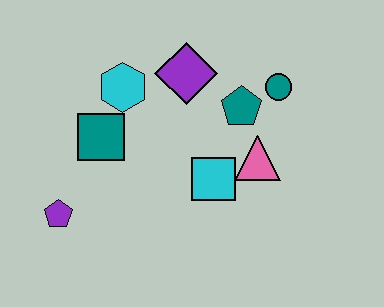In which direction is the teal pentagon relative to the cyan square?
The teal pentagon is above the cyan square.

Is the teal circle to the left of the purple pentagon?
No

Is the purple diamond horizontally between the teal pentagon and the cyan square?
No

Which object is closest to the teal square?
The cyan hexagon is closest to the teal square.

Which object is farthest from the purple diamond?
The purple pentagon is farthest from the purple diamond.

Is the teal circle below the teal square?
No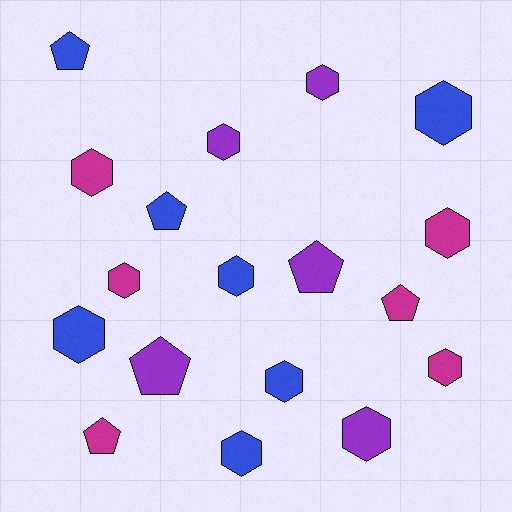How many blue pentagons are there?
There are 2 blue pentagons.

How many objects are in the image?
There are 18 objects.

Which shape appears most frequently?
Hexagon, with 12 objects.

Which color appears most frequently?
Blue, with 7 objects.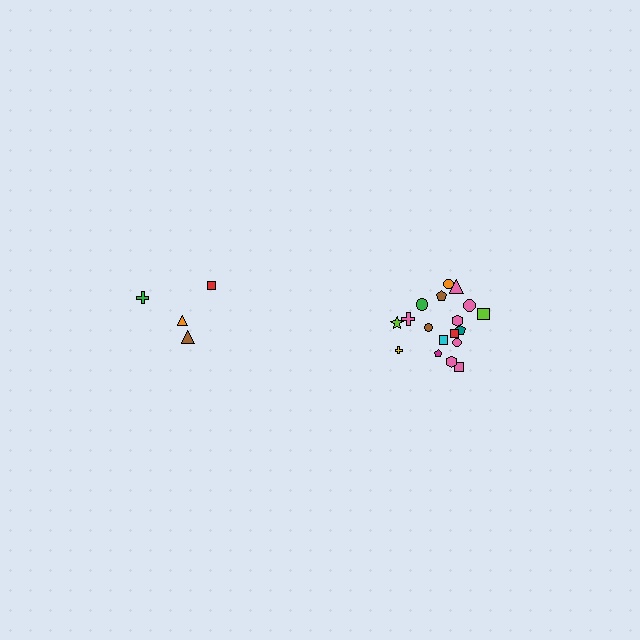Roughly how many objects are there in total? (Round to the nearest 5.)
Roughly 20 objects in total.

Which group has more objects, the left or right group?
The right group.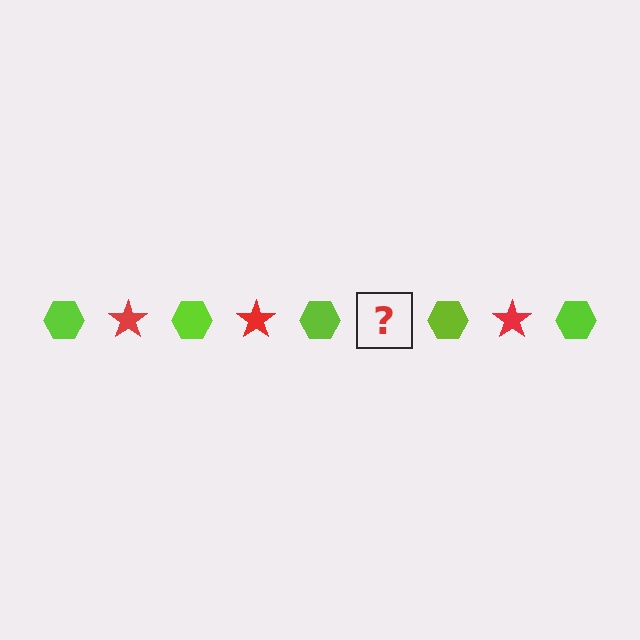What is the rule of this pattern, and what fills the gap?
The rule is that the pattern alternates between lime hexagon and red star. The gap should be filled with a red star.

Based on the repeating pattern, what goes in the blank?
The blank should be a red star.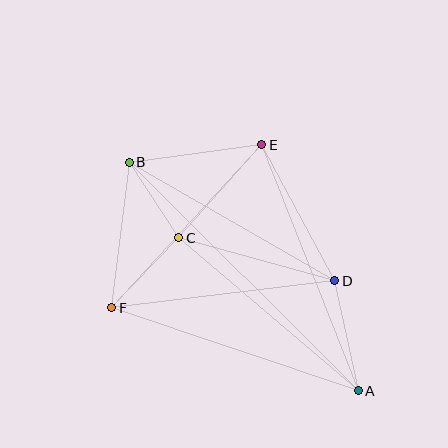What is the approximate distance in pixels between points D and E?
The distance between D and E is approximately 154 pixels.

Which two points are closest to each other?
Points B and C are closest to each other.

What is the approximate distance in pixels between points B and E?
The distance between B and E is approximately 134 pixels.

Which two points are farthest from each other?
Points A and B are farthest from each other.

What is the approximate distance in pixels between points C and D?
The distance between C and D is approximately 162 pixels.